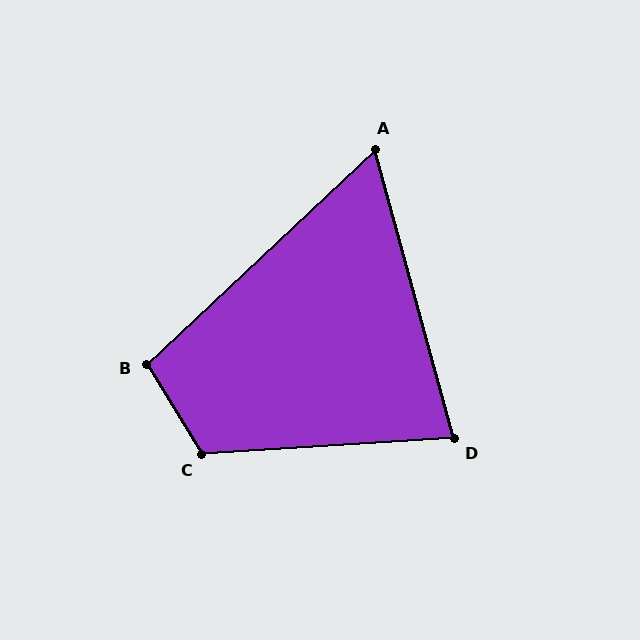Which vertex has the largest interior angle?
C, at approximately 118 degrees.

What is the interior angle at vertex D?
Approximately 78 degrees (acute).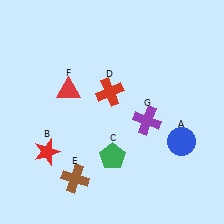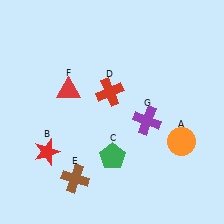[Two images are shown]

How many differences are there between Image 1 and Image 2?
There is 1 difference between the two images.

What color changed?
The circle (A) changed from blue in Image 1 to orange in Image 2.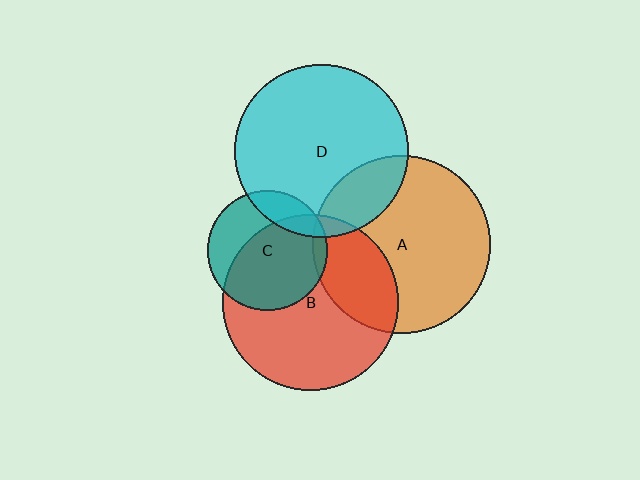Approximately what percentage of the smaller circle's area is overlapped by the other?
Approximately 20%.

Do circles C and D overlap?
Yes.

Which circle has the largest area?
Circle A (orange).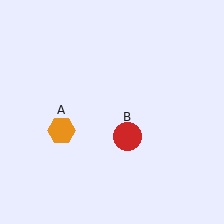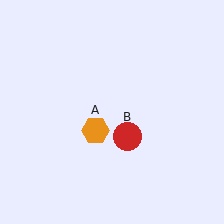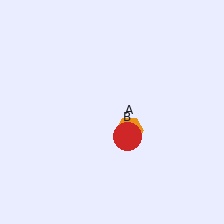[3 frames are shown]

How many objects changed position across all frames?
1 object changed position: orange hexagon (object A).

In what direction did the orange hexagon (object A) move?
The orange hexagon (object A) moved right.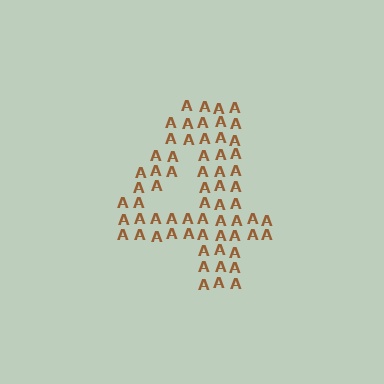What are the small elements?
The small elements are letter A's.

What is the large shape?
The large shape is the digit 4.